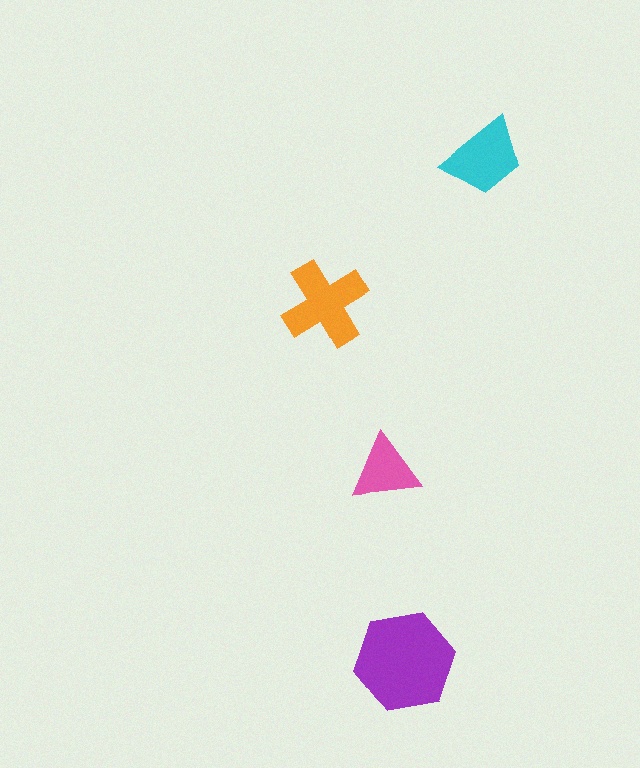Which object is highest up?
The cyan trapezoid is topmost.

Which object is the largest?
The purple hexagon.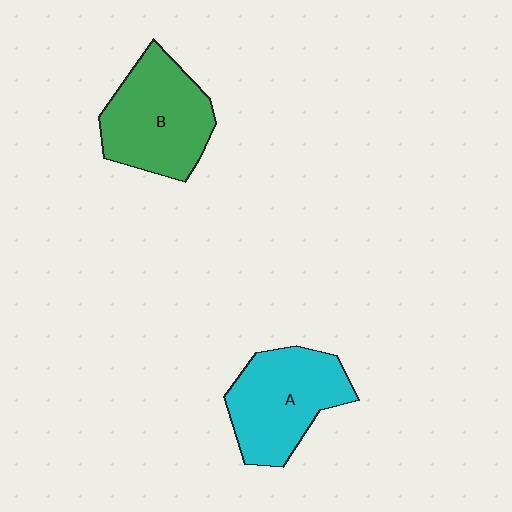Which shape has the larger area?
Shape B (green).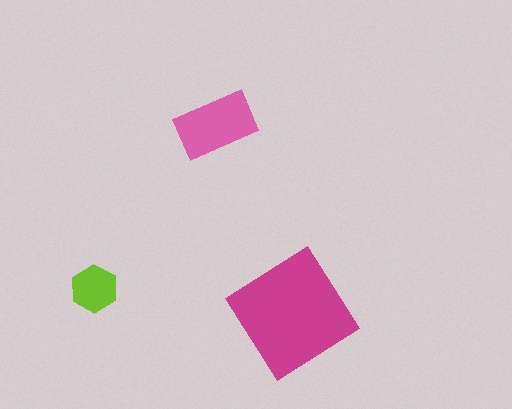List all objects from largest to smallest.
The magenta diamond, the pink rectangle, the lime hexagon.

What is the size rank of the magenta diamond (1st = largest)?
1st.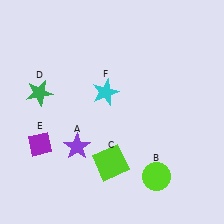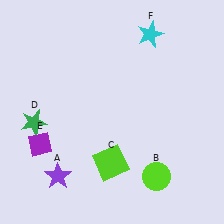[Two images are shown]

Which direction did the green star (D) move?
The green star (D) moved down.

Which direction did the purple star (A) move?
The purple star (A) moved down.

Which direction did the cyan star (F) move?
The cyan star (F) moved up.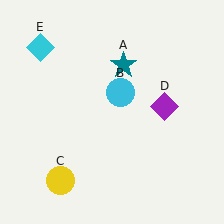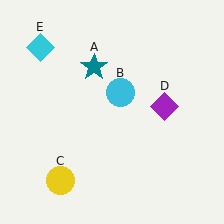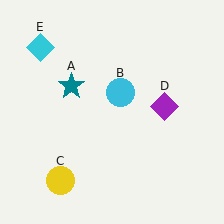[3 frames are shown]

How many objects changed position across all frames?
1 object changed position: teal star (object A).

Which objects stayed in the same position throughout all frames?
Cyan circle (object B) and yellow circle (object C) and purple diamond (object D) and cyan diamond (object E) remained stationary.